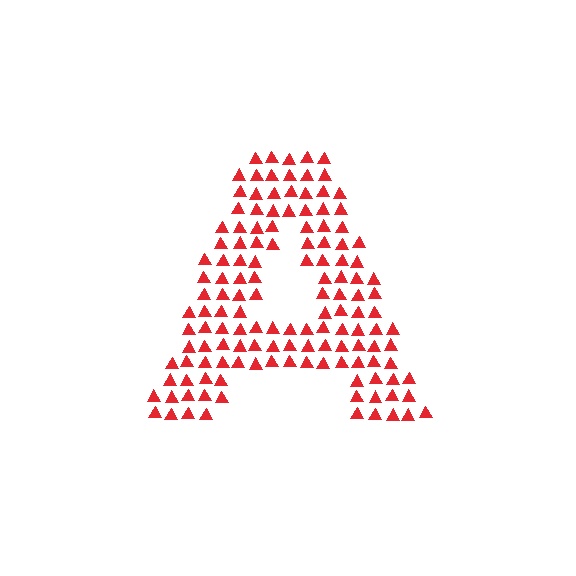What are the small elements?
The small elements are triangles.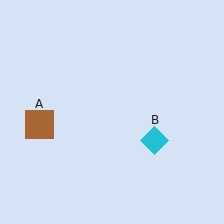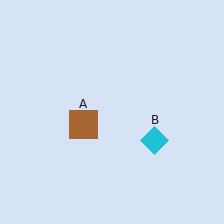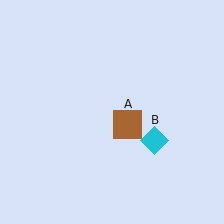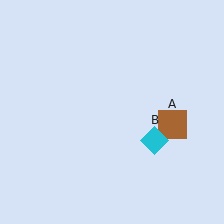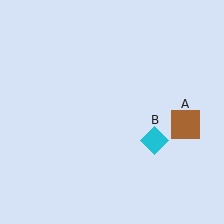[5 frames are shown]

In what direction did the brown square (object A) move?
The brown square (object A) moved right.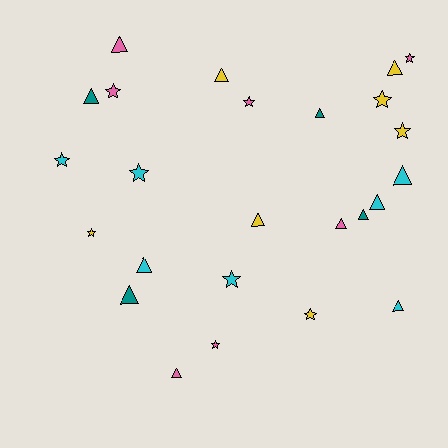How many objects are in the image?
There are 25 objects.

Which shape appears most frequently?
Triangle, with 14 objects.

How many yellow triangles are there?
There are 3 yellow triangles.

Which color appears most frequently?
Pink, with 7 objects.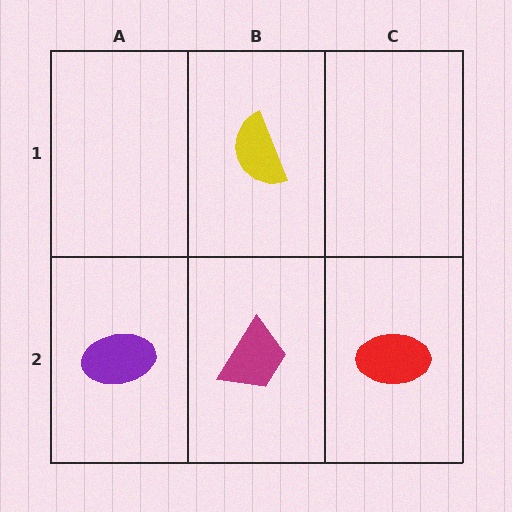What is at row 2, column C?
A red ellipse.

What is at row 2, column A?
A purple ellipse.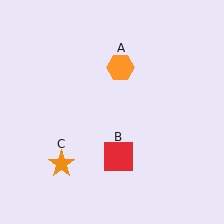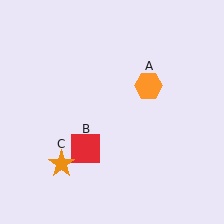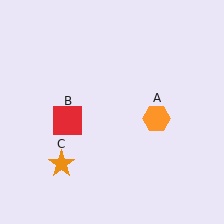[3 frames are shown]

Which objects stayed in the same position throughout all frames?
Orange star (object C) remained stationary.